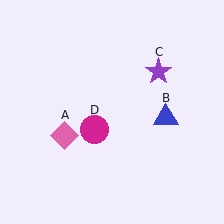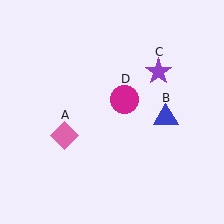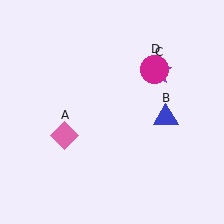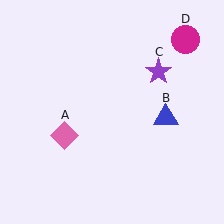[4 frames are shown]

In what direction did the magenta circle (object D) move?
The magenta circle (object D) moved up and to the right.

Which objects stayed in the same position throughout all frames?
Pink diamond (object A) and blue triangle (object B) and purple star (object C) remained stationary.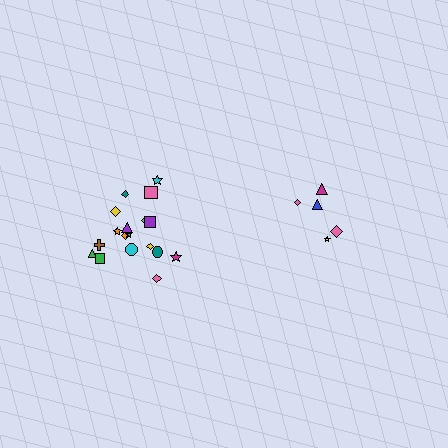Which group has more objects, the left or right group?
The left group.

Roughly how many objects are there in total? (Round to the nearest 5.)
Roughly 25 objects in total.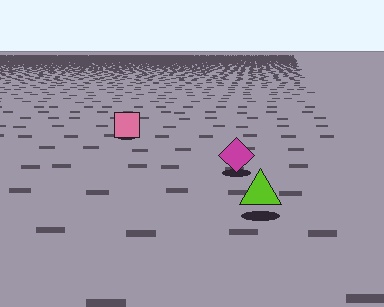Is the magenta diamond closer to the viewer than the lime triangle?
No. The lime triangle is closer — you can tell from the texture gradient: the ground texture is coarser near it.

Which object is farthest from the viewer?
The pink square is farthest from the viewer. It appears smaller and the ground texture around it is denser.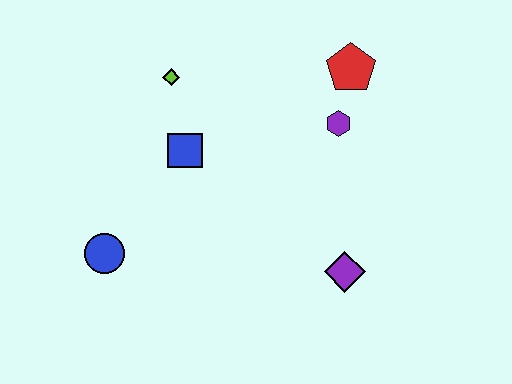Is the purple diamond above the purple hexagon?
No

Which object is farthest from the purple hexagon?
The blue circle is farthest from the purple hexagon.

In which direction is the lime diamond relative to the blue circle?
The lime diamond is above the blue circle.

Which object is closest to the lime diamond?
The blue square is closest to the lime diamond.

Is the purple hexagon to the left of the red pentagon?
Yes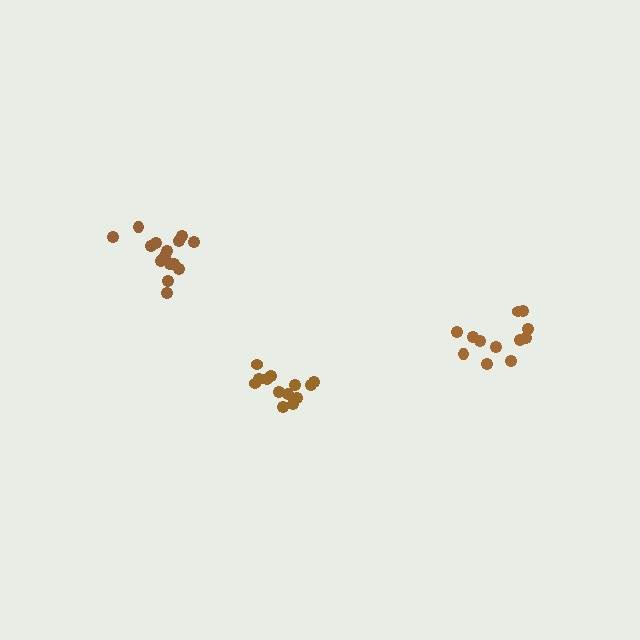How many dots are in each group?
Group 1: 12 dots, Group 2: 13 dots, Group 3: 17 dots (42 total).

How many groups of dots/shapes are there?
There are 3 groups.